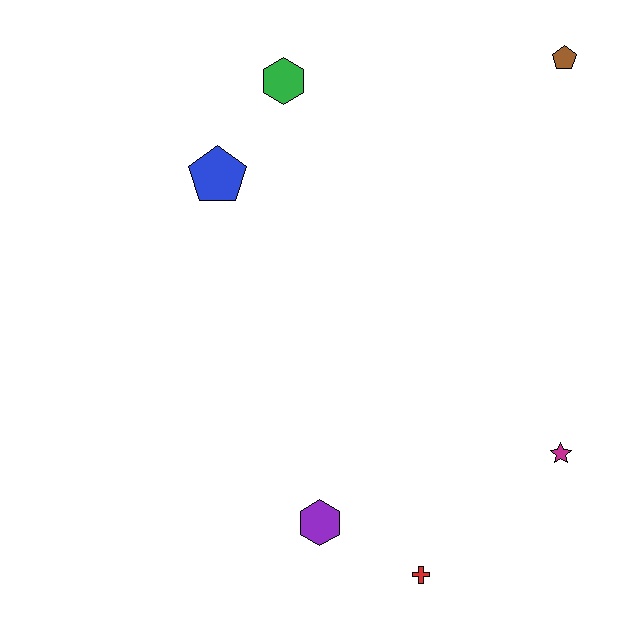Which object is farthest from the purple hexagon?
The brown pentagon is farthest from the purple hexagon.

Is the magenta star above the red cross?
Yes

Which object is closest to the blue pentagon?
The green hexagon is closest to the blue pentagon.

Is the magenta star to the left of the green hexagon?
No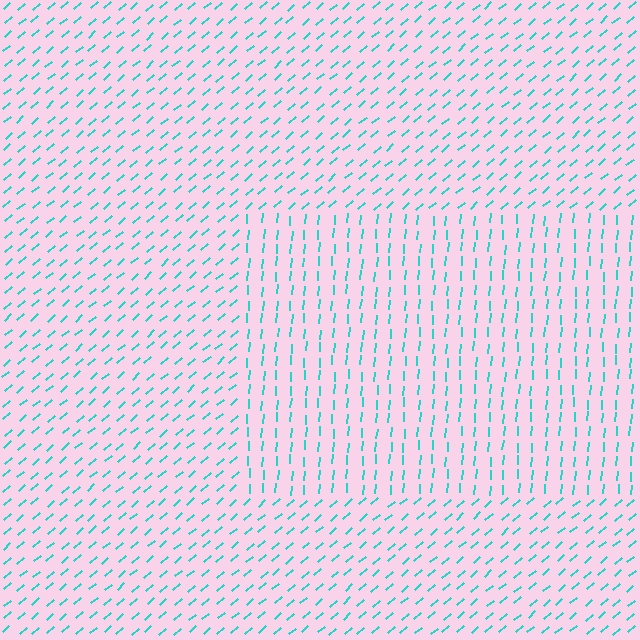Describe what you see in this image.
The image is filled with small cyan line segments. A rectangle region in the image has lines oriented differently from the surrounding lines, creating a visible texture boundary.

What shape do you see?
I see a rectangle.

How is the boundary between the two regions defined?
The boundary is defined purely by a change in line orientation (approximately 45 degrees difference). All lines are the same color and thickness.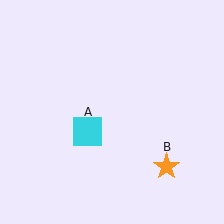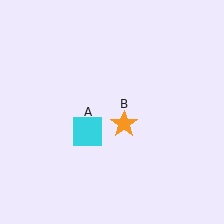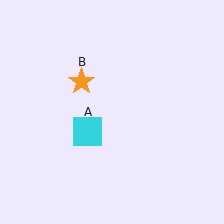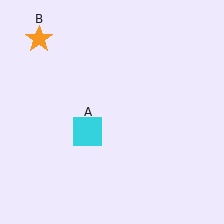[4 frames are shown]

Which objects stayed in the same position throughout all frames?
Cyan square (object A) remained stationary.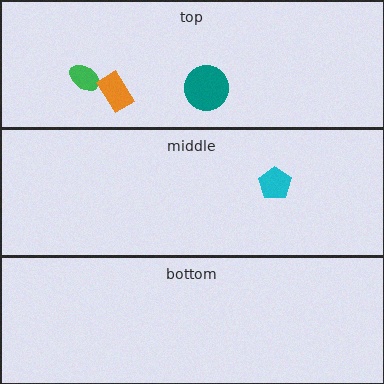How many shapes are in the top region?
3.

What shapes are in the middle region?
The cyan pentagon.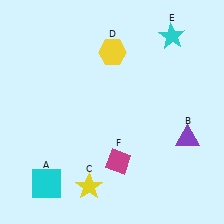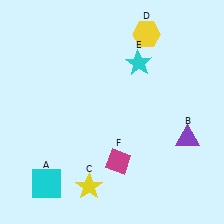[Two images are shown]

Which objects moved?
The objects that moved are: the yellow hexagon (D), the cyan star (E).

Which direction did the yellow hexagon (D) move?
The yellow hexagon (D) moved right.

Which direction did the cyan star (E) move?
The cyan star (E) moved left.